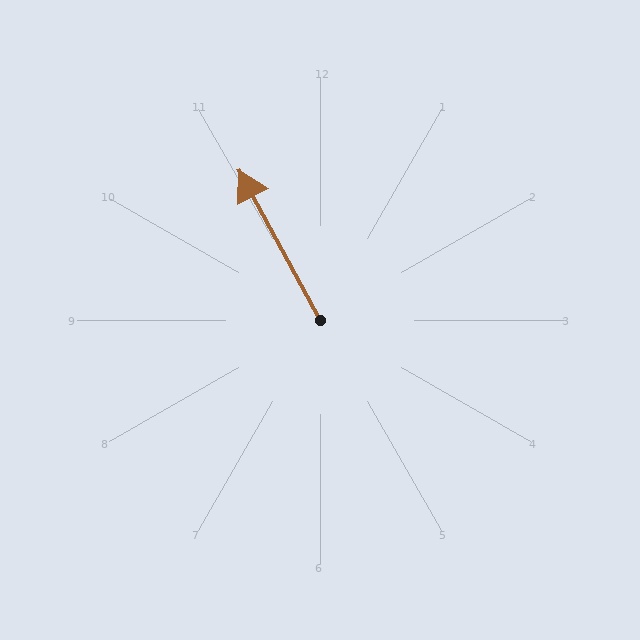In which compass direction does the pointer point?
Northwest.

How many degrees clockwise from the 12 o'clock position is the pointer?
Approximately 332 degrees.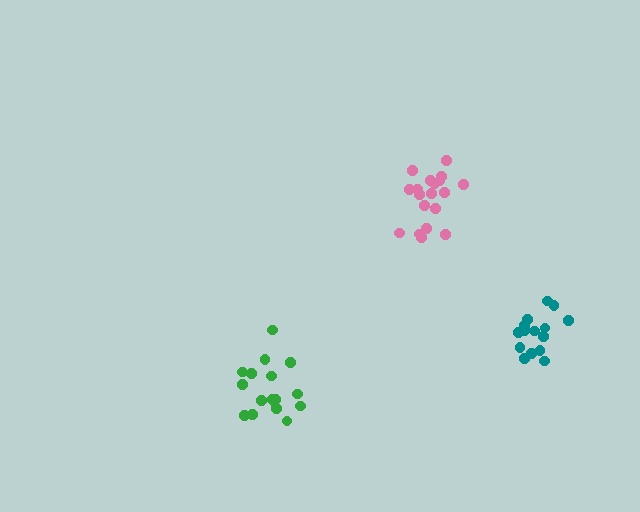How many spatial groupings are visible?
There are 3 spatial groupings.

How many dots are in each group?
Group 1: 19 dots, Group 2: 15 dots, Group 3: 17 dots (51 total).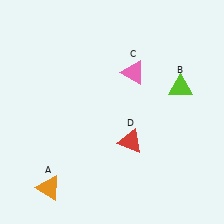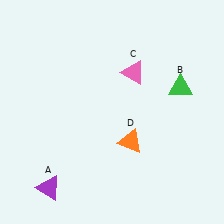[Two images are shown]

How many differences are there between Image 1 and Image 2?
There are 3 differences between the two images.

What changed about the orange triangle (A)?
In Image 1, A is orange. In Image 2, it changed to purple.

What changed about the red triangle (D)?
In Image 1, D is red. In Image 2, it changed to orange.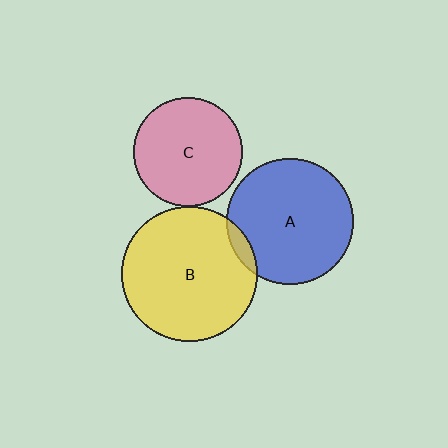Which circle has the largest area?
Circle B (yellow).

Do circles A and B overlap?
Yes.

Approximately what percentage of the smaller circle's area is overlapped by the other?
Approximately 5%.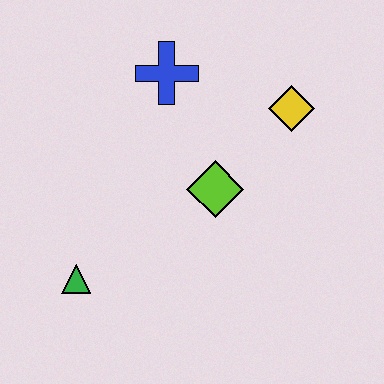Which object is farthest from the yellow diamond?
The green triangle is farthest from the yellow diamond.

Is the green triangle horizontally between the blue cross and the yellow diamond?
No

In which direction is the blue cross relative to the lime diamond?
The blue cross is above the lime diamond.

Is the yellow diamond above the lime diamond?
Yes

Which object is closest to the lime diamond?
The yellow diamond is closest to the lime diamond.